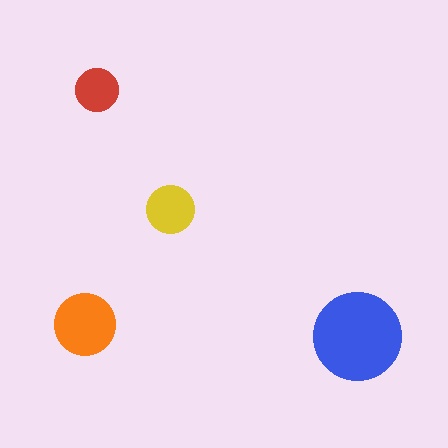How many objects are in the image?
There are 4 objects in the image.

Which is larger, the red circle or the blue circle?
The blue one.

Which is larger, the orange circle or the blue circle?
The blue one.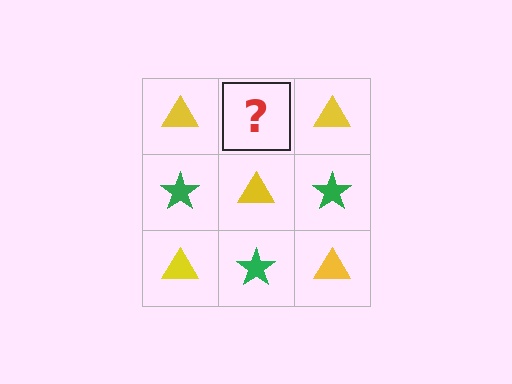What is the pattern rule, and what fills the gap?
The rule is that it alternates yellow triangle and green star in a checkerboard pattern. The gap should be filled with a green star.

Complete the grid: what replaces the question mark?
The question mark should be replaced with a green star.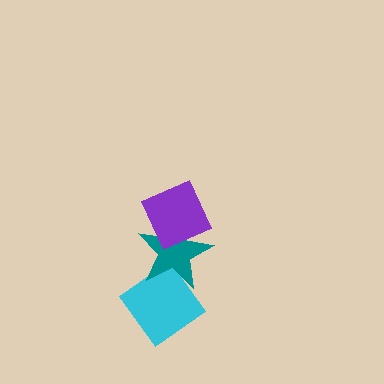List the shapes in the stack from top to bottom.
From top to bottom: the purple diamond, the teal star, the cyan diamond.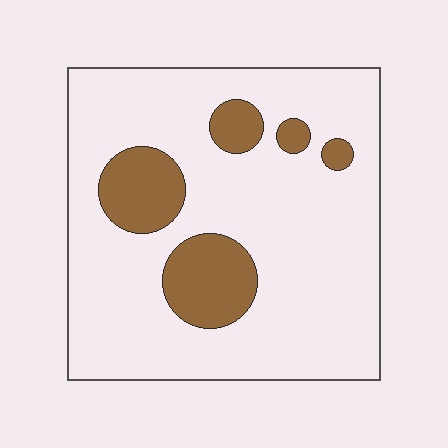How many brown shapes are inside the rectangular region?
5.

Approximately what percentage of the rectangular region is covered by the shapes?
Approximately 20%.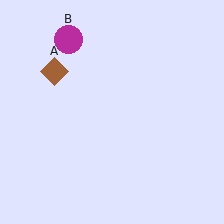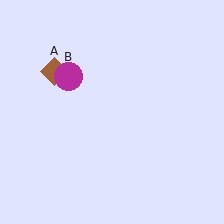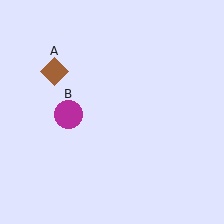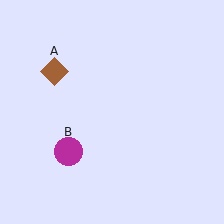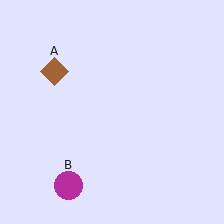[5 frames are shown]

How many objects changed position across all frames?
1 object changed position: magenta circle (object B).